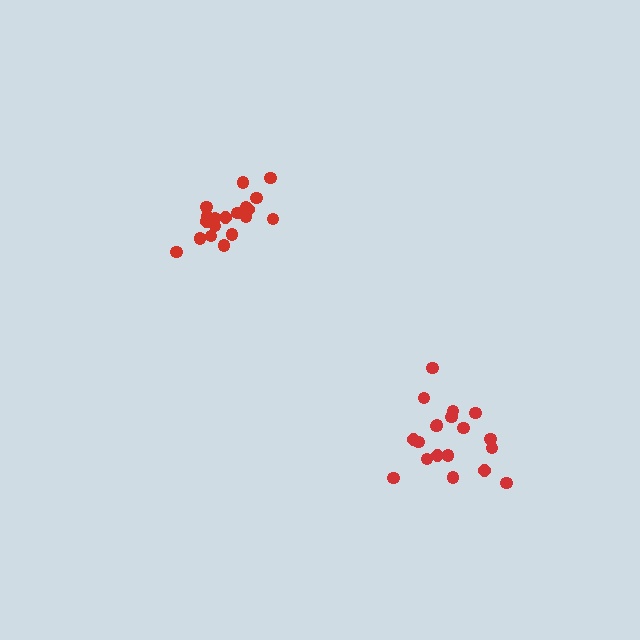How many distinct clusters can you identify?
There are 2 distinct clusters.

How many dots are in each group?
Group 1: 19 dots, Group 2: 19 dots (38 total).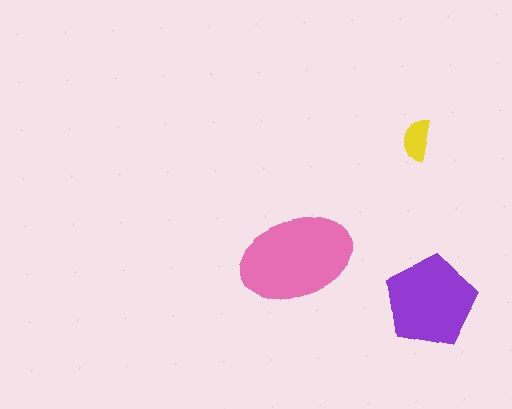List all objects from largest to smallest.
The pink ellipse, the purple pentagon, the yellow semicircle.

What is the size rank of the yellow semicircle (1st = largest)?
3rd.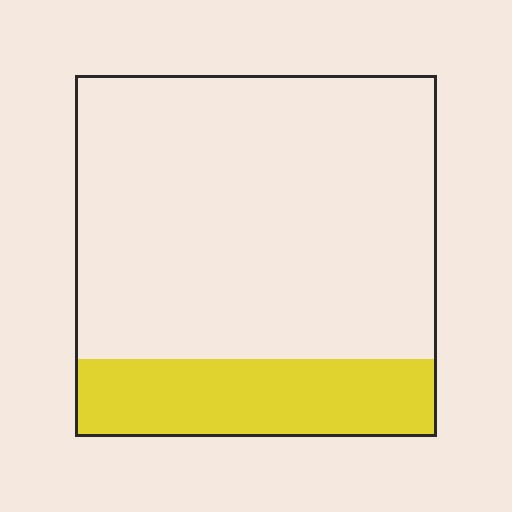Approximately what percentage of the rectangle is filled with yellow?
Approximately 20%.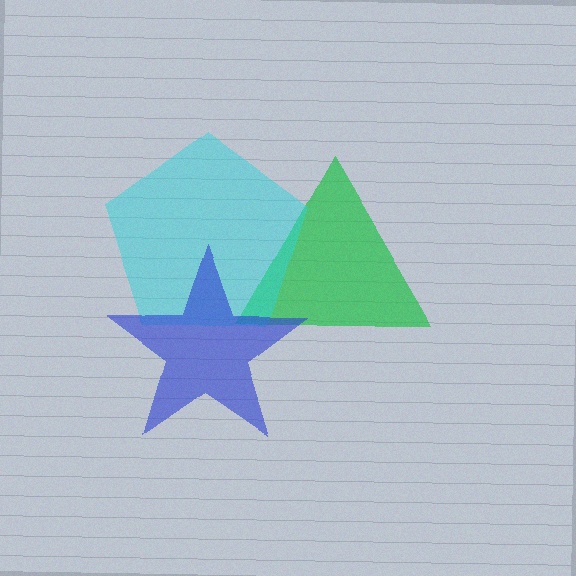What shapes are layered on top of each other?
The layered shapes are: a green triangle, a cyan pentagon, a blue star.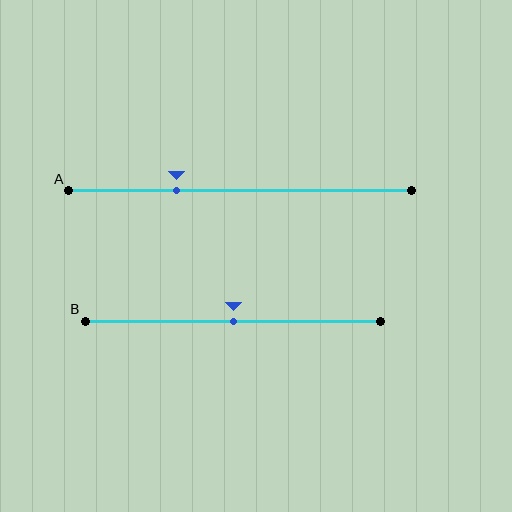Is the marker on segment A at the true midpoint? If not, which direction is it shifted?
No, the marker on segment A is shifted to the left by about 18% of the segment length.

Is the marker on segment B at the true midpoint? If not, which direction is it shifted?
Yes, the marker on segment B is at the true midpoint.